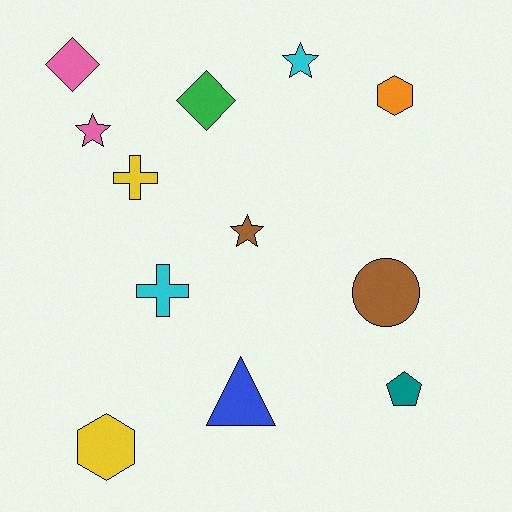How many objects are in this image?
There are 12 objects.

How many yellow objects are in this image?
There are 2 yellow objects.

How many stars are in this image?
There are 3 stars.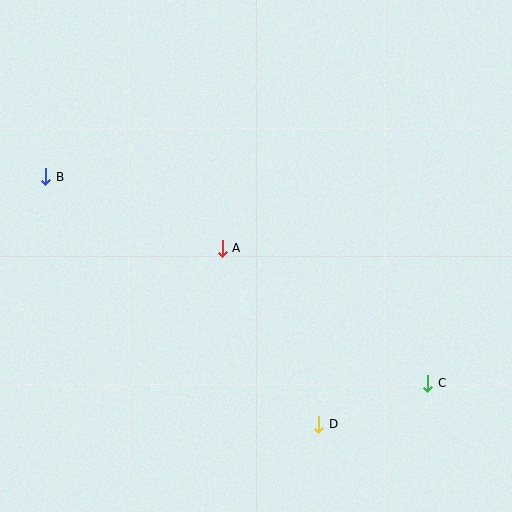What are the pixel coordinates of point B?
Point B is at (46, 177).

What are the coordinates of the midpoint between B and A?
The midpoint between B and A is at (134, 212).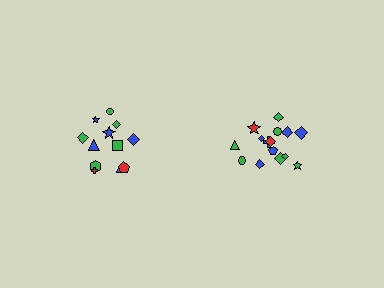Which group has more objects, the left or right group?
The right group.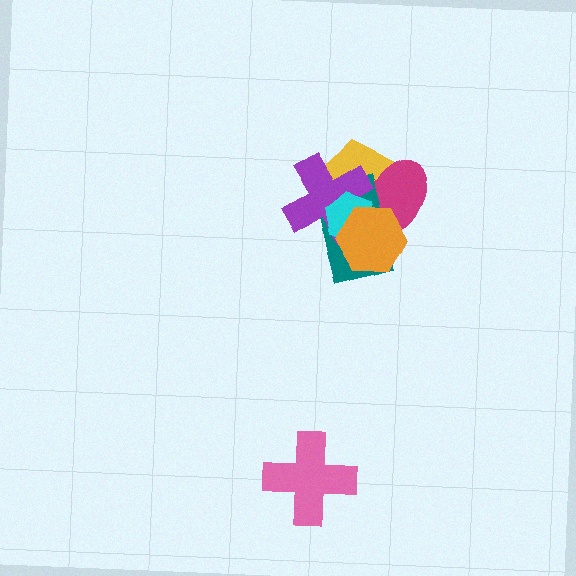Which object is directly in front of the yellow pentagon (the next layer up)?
The magenta ellipse is directly in front of the yellow pentagon.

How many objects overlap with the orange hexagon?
5 objects overlap with the orange hexagon.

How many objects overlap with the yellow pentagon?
5 objects overlap with the yellow pentagon.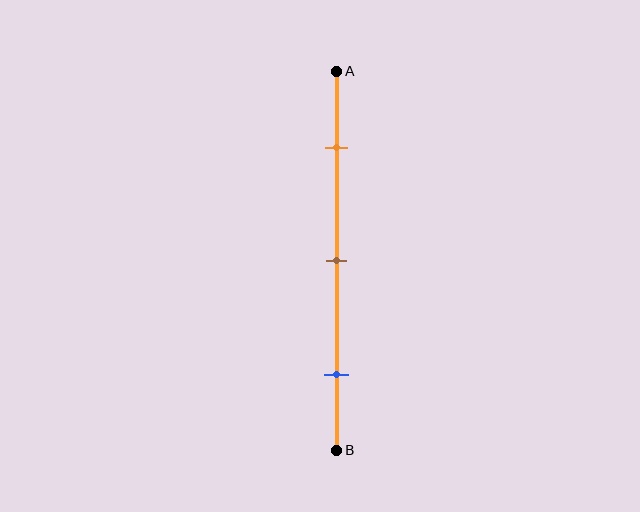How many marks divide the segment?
There are 3 marks dividing the segment.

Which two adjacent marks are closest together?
The orange and brown marks are the closest adjacent pair.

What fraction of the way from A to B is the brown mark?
The brown mark is approximately 50% (0.5) of the way from A to B.